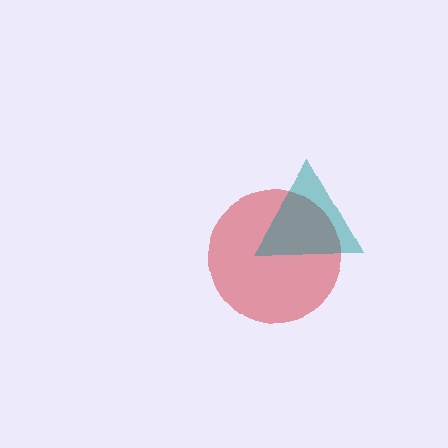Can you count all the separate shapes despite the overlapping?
Yes, there are 2 separate shapes.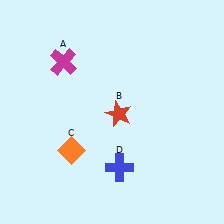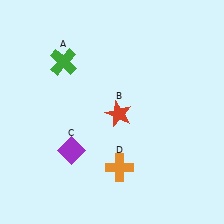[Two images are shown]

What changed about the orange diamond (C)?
In Image 1, C is orange. In Image 2, it changed to purple.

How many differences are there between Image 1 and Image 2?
There are 3 differences between the two images.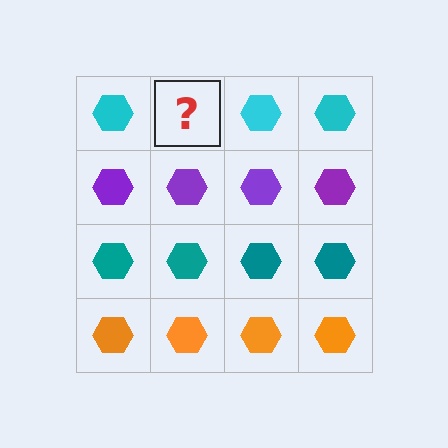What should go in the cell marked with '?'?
The missing cell should contain a cyan hexagon.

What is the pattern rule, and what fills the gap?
The rule is that each row has a consistent color. The gap should be filled with a cyan hexagon.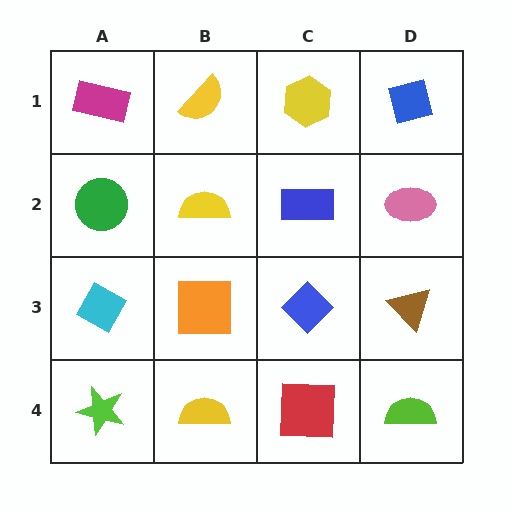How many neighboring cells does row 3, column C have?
4.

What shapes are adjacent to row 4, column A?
A cyan diamond (row 3, column A), a yellow semicircle (row 4, column B).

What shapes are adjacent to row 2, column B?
A yellow semicircle (row 1, column B), an orange square (row 3, column B), a green circle (row 2, column A), a blue rectangle (row 2, column C).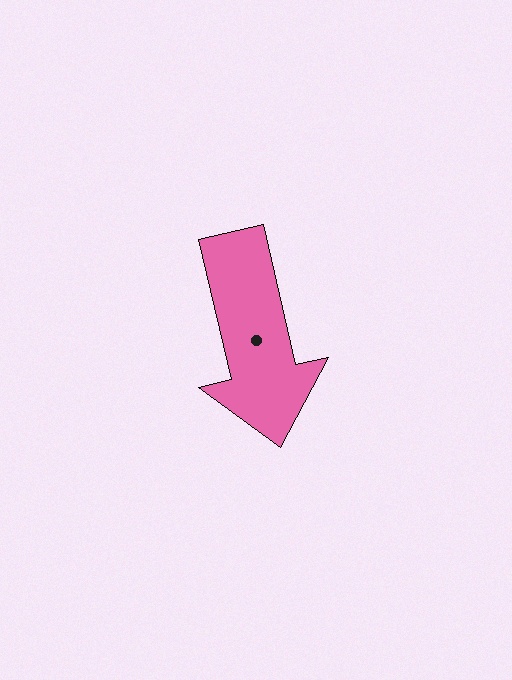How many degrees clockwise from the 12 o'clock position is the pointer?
Approximately 167 degrees.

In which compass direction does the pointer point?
South.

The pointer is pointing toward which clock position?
Roughly 6 o'clock.